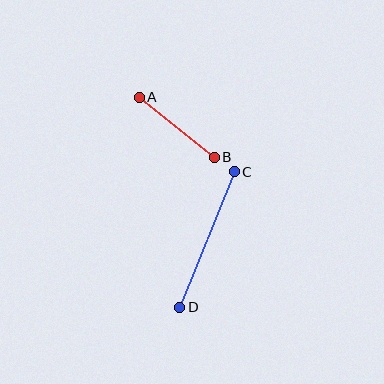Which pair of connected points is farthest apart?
Points C and D are farthest apart.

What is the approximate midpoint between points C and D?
The midpoint is at approximately (207, 239) pixels.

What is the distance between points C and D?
The distance is approximately 146 pixels.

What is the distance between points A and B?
The distance is approximately 96 pixels.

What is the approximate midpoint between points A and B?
The midpoint is at approximately (177, 127) pixels.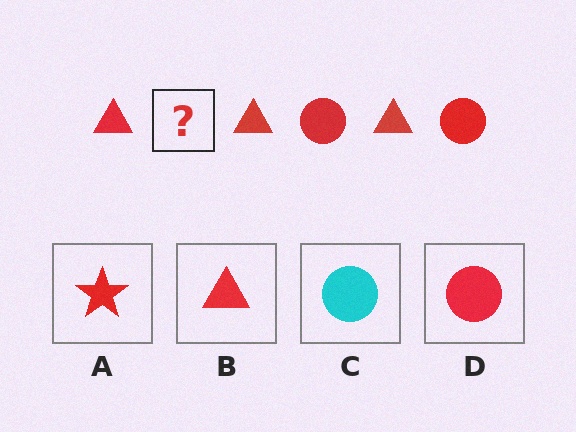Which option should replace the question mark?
Option D.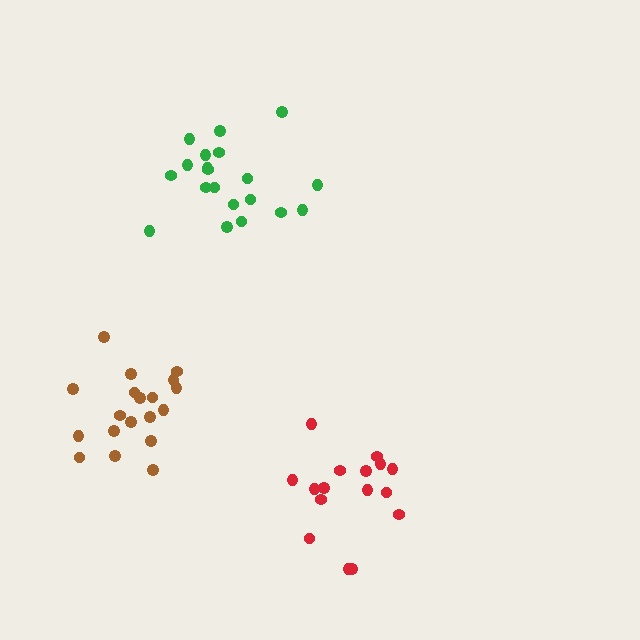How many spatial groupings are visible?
There are 3 spatial groupings.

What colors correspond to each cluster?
The clusters are colored: red, green, brown.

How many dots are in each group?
Group 1: 16 dots, Group 2: 20 dots, Group 3: 19 dots (55 total).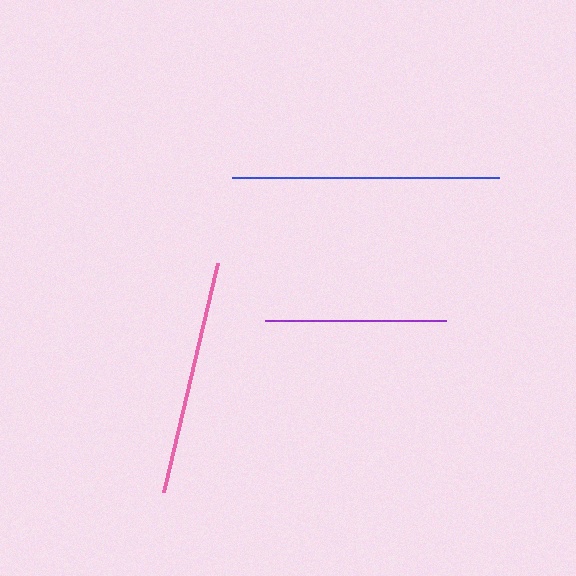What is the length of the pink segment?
The pink segment is approximately 235 pixels long.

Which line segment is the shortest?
The purple line is the shortest at approximately 181 pixels.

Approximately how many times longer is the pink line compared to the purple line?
The pink line is approximately 1.3 times the length of the purple line.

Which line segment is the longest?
The blue line is the longest at approximately 267 pixels.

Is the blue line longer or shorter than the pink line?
The blue line is longer than the pink line.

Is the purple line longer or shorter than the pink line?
The pink line is longer than the purple line.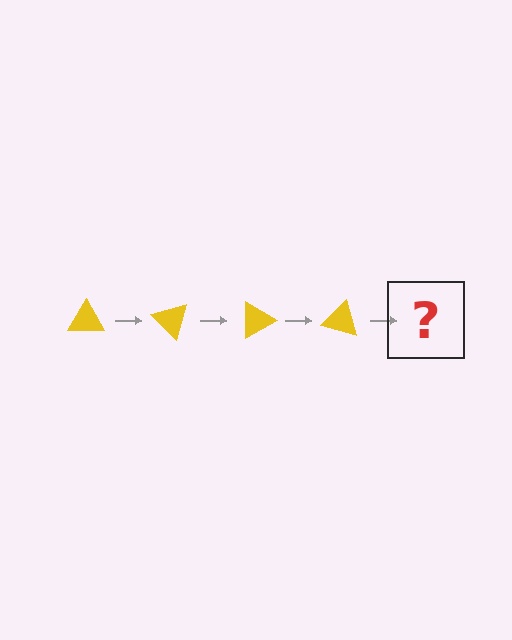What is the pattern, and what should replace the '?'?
The pattern is that the triangle rotates 45 degrees each step. The '?' should be a yellow triangle rotated 180 degrees.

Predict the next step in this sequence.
The next step is a yellow triangle rotated 180 degrees.